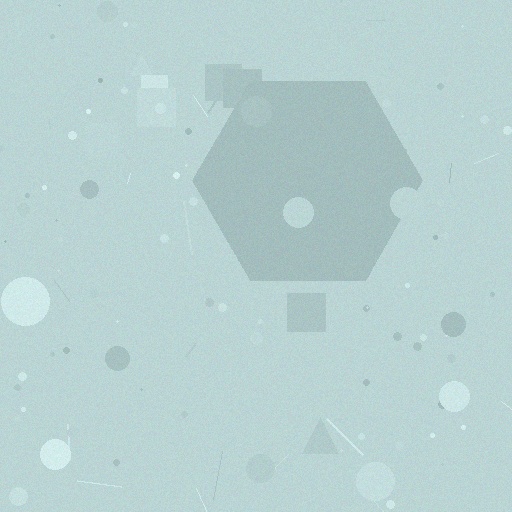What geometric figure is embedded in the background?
A hexagon is embedded in the background.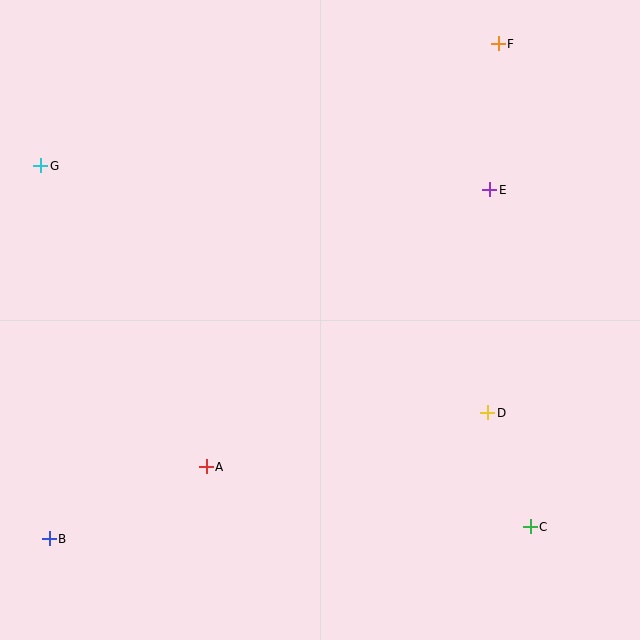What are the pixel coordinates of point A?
Point A is at (206, 467).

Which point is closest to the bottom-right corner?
Point C is closest to the bottom-right corner.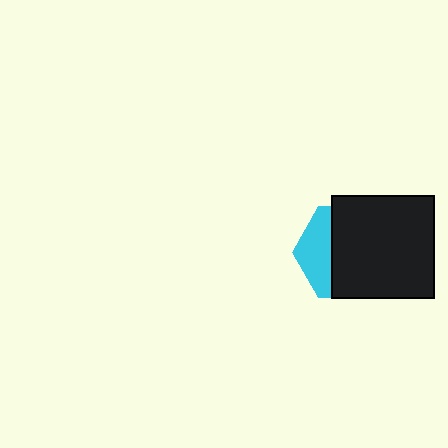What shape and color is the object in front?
The object in front is a black square.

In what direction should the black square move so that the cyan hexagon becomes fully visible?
The black square should move right. That is the shortest direction to clear the overlap and leave the cyan hexagon fully visible.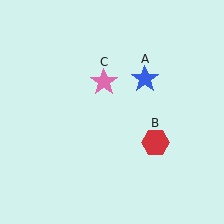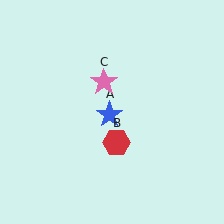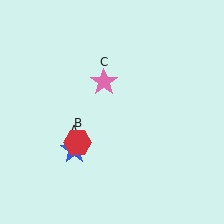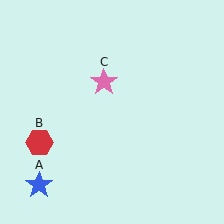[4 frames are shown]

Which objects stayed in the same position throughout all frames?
Pink star (object C) remained stationary.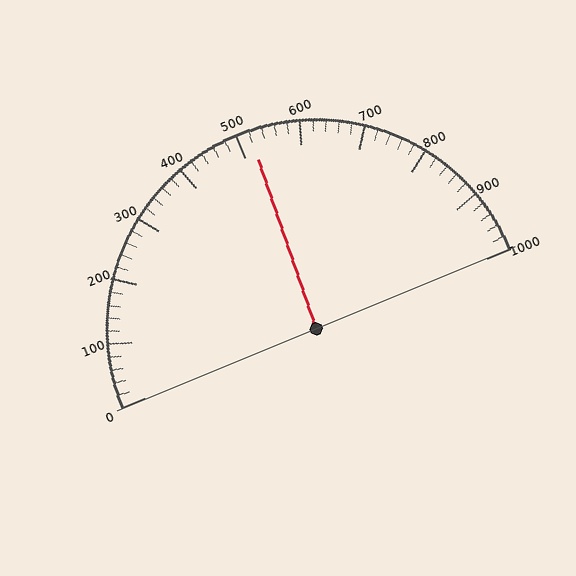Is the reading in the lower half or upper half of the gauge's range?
The reading is in the upper half of the range (0 to 1000).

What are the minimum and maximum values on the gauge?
The gauge ranges from 0 to 1000.